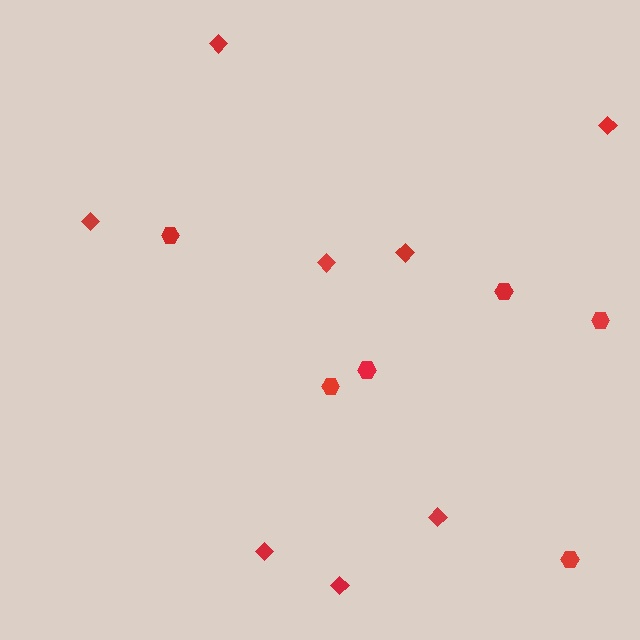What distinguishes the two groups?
There are 2 groups: one group of hexagons (6) and one group of diamonds (8).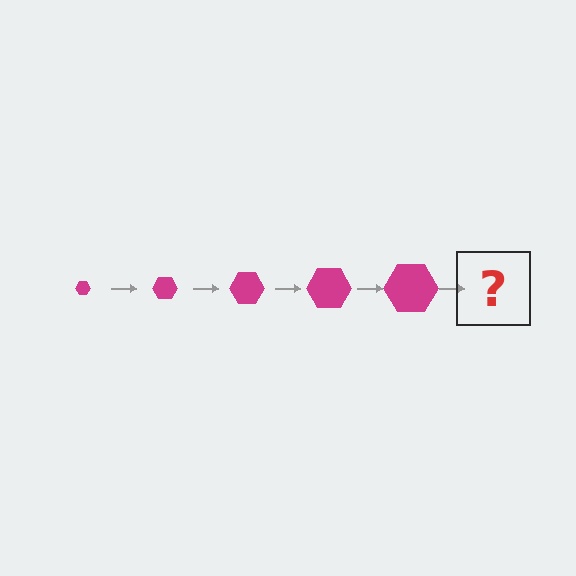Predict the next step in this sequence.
The next step is a magenta hexagon, larger than the previous one.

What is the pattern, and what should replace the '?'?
The pattern is that the hexagon gets progressively larger each step. The '?' should be a magenta hexagon, larger than the previous one.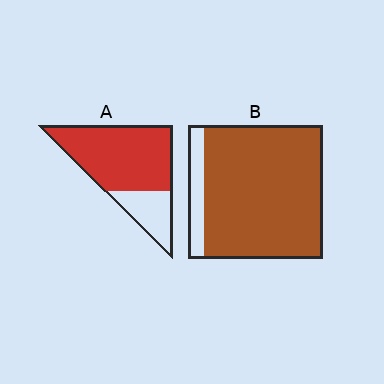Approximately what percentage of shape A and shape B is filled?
A is approximately 75% and B is approximately 90%.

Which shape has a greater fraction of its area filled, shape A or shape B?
Shape B.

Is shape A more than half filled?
Yes.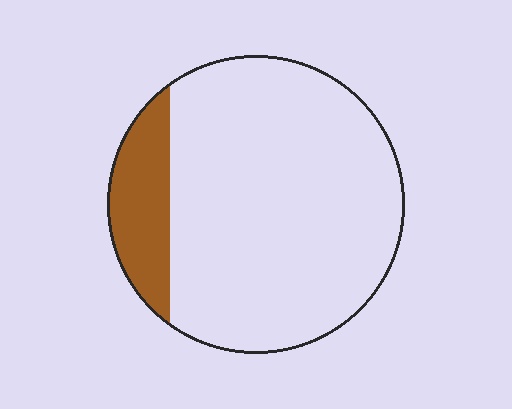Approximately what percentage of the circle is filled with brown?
Approximately 15%.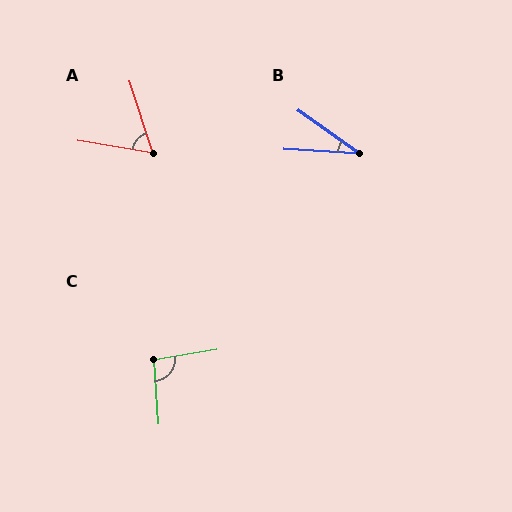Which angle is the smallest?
B, at approximately 31 degrees.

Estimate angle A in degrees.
Approximately 63 degrees.